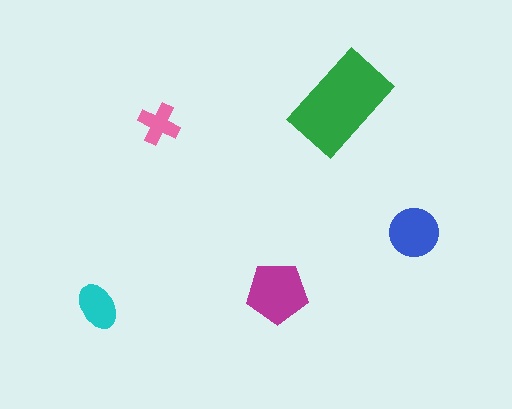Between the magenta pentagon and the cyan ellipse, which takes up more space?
The magenta pentagon.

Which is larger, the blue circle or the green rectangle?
The green rectangle.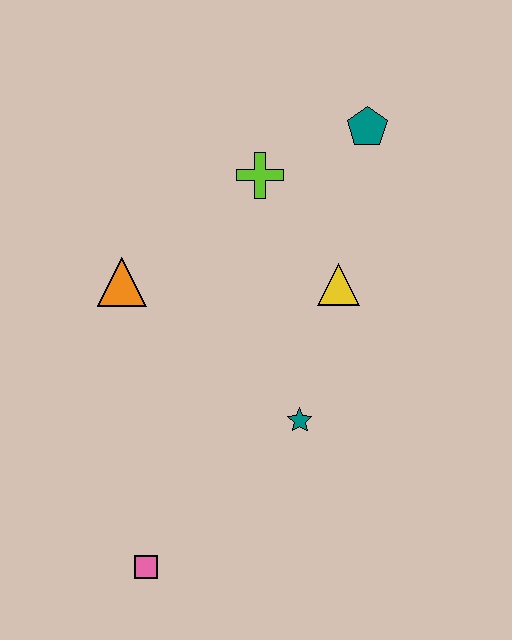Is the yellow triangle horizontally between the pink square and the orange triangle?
No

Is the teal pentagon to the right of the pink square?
Yes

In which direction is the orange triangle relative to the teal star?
The orange triangle is to the left of the teal star.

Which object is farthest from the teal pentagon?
The pink square is farthest from the teal pentagon.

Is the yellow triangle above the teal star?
Yes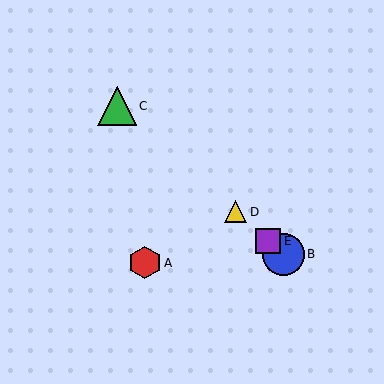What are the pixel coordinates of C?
Object C is at (117, 106).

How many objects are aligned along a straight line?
4 objects (B, C, D, E) are aligned along a straight line.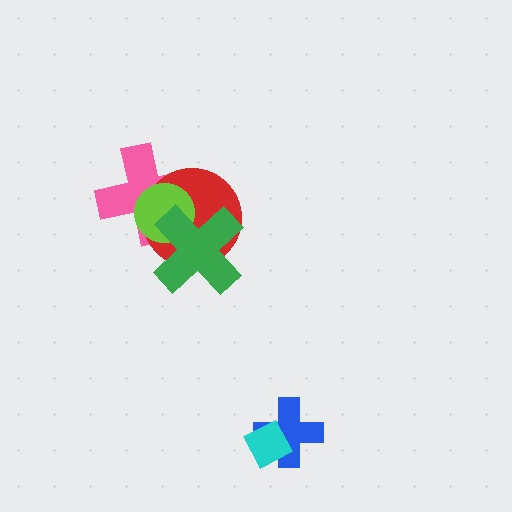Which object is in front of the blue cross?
The cyan diamond is in front of the blue cross.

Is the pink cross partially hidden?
Yes, it is partially covered by another shape.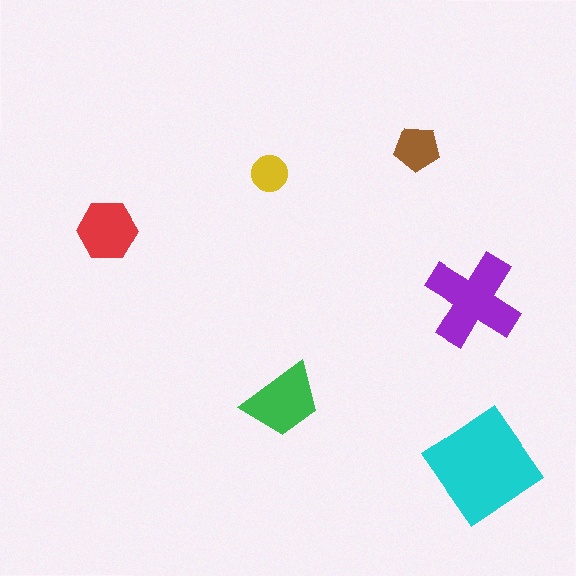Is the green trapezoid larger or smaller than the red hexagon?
Larger.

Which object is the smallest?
The yellow circle.